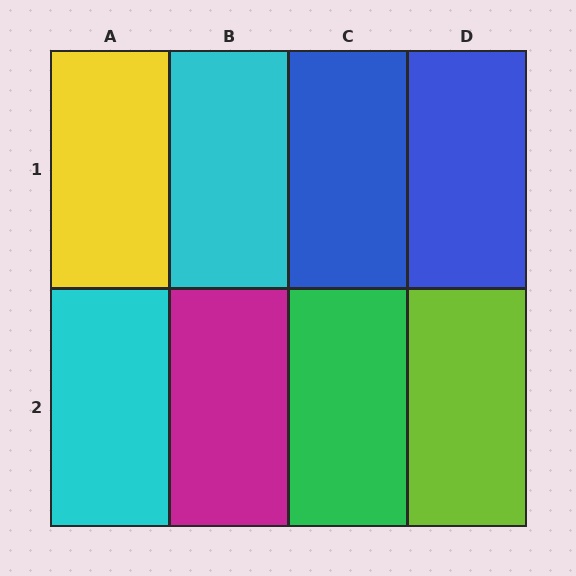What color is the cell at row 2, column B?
Magenta.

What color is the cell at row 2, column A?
Cyan.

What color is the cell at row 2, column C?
Green.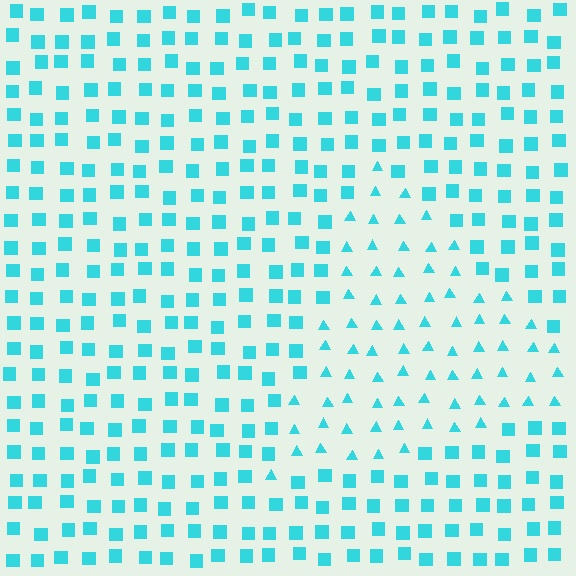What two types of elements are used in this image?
The image uses triangles inside the triangle region and squares outside it.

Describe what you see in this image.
The image is filled with small cyan elements arranged in a uniform grid. A triangle-shaped region contains triangles, while the surrounding area contains squares. The boundary is defined purely by the change in element shape.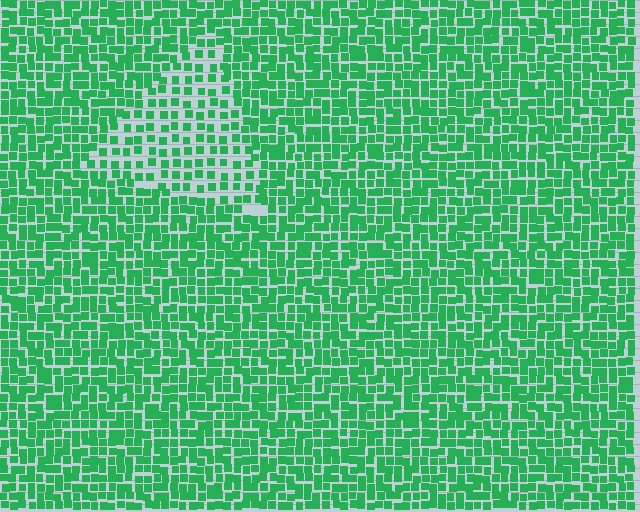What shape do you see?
I see a triangle.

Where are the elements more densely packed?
The elements are more densely packed outside the triangle boundary.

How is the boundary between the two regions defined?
The boundary is defined by a change in element density (approximately 1.8x ratio). All elements are the same color, size, and shape.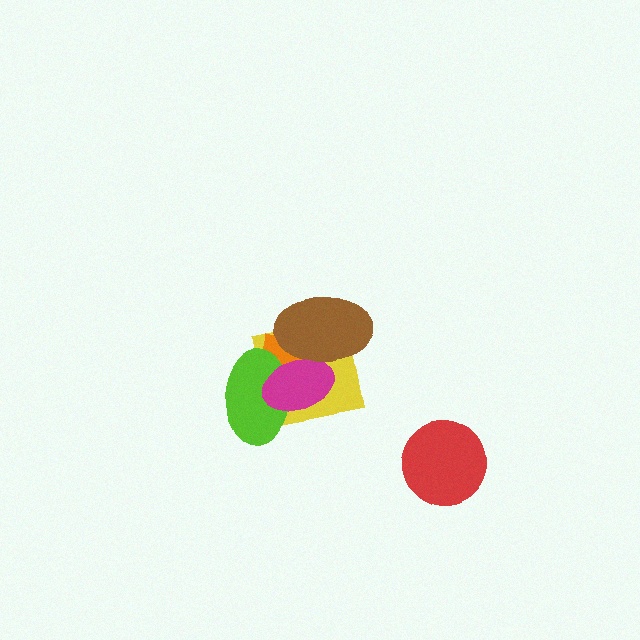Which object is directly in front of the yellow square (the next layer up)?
The orange square is directly in front of the yellow square.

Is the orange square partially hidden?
Yes, it is partially covered by another shape.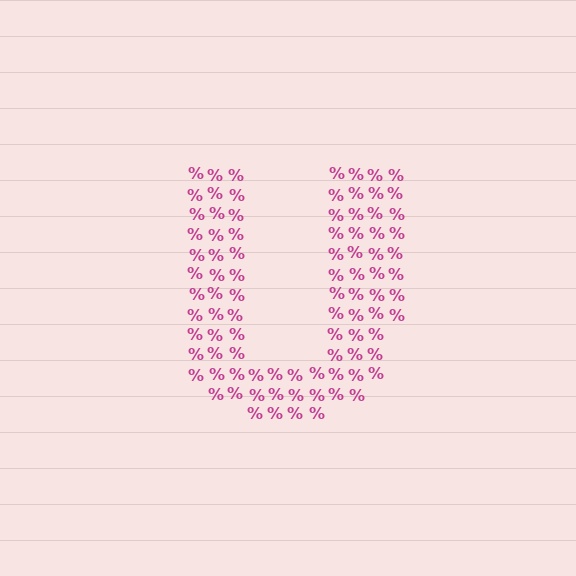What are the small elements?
The small elements are percent signs.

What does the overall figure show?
The overall figure shows the letter U.